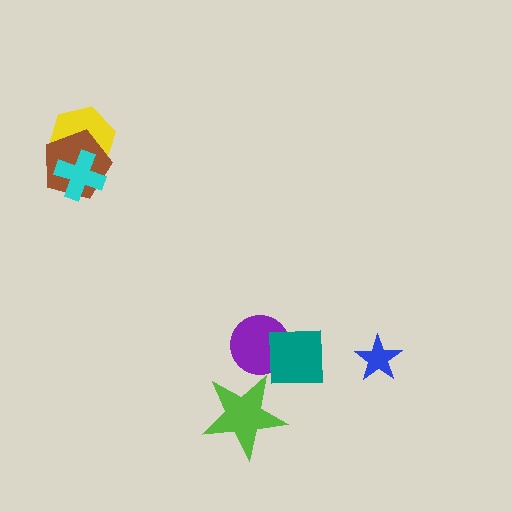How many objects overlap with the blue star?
0 objects overlap with the blue star.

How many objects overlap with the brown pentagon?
2 objects overlap with the brown pentagon.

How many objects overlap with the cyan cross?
2 objects overlap with the cyan cross.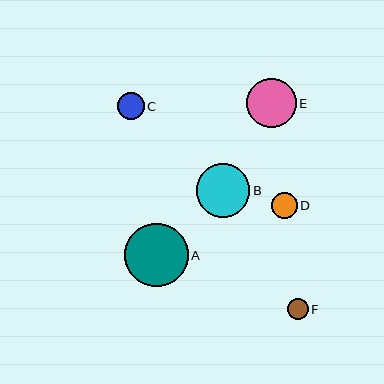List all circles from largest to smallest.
From largest to smallest: A, B, E, C, D, F.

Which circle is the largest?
Circle A is the largest with a size of approximately 64 pixels.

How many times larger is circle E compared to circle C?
Circle E is approximately 1.8 times the size of circle C.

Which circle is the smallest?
Circle F is the smallest with a size of approximately 21 pixels.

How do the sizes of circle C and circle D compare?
Circle C and circle D are approximately the same size.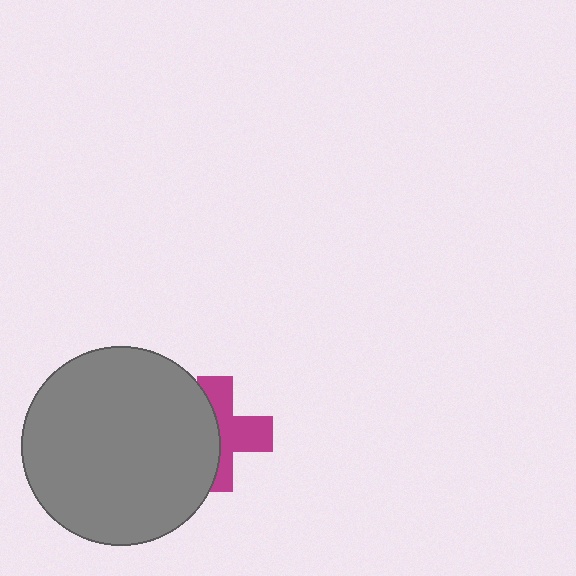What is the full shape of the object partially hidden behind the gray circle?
The partially hidden object is a magenta cross.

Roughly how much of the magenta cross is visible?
About half of it is visible (roughly 52%).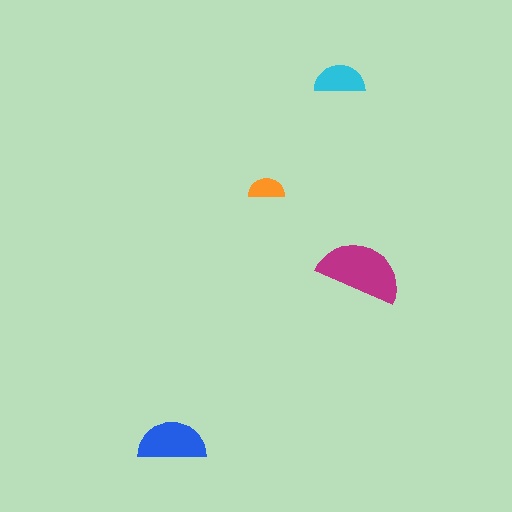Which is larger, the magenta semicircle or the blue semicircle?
The magenta one.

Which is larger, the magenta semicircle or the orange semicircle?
The magenta one.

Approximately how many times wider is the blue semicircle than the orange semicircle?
About 2 times wider.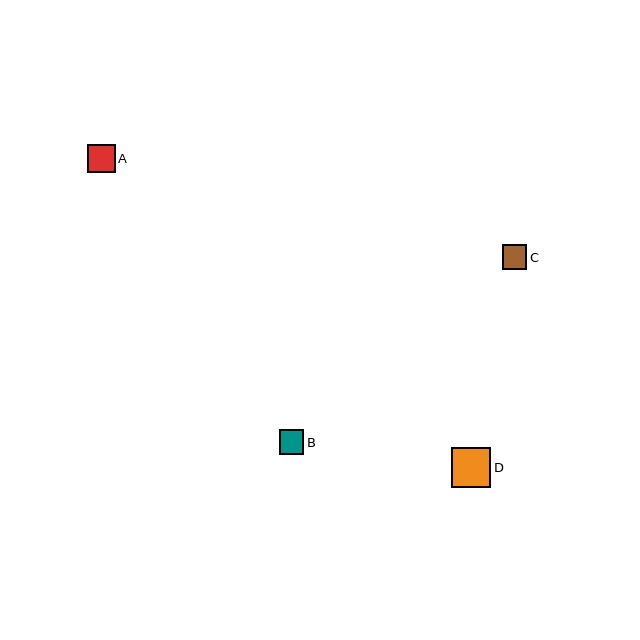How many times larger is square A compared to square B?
Square A is approximately 1.1 times the size of square B.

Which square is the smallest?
Square C is the smallest with a size of approximately 25 pixels.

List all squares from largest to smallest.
From largest to smallest: D, A, B, C.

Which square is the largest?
Square D is the largest with a size of approximately 39 pixels.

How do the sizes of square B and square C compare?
Square B and square C are approximately the same size.